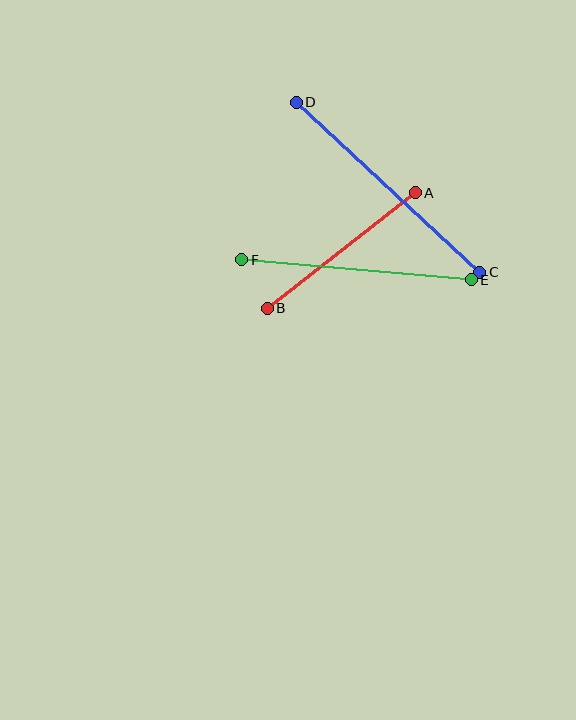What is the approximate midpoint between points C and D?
The midpoint is at approximately (388, 187) pixels.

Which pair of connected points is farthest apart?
Points C and D are farthest apart.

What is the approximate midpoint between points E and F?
The midpoint is at approximately (357, 270) pixels.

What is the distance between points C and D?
The distance is approximately 250 pixels.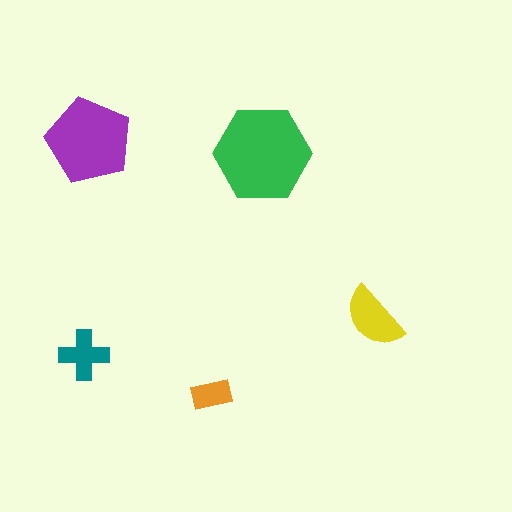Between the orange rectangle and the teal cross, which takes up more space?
The teal cross.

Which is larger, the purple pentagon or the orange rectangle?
The purple pentagon.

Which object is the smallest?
The orange rectangle.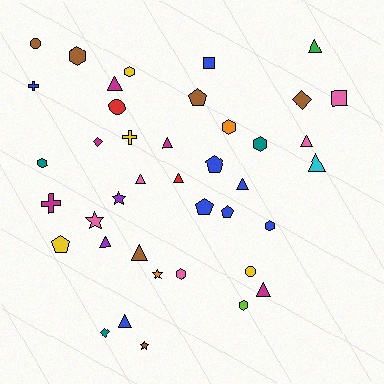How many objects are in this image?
There are 40 objects.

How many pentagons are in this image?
There are 5 pentagons.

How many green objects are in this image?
There is 1 green object.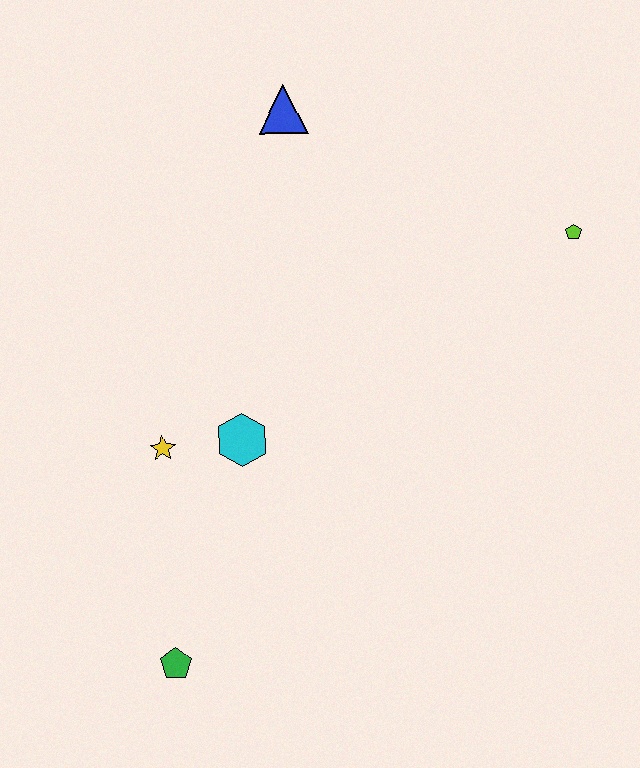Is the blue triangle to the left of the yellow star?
No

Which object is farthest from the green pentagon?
The lime pentagon is farthest from the green pentagon.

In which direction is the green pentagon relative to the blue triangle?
The green pentagon is below the blue triangle.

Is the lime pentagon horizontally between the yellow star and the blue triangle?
No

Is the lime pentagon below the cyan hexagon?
No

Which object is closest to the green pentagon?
The yellow star is closest to the green pentagon.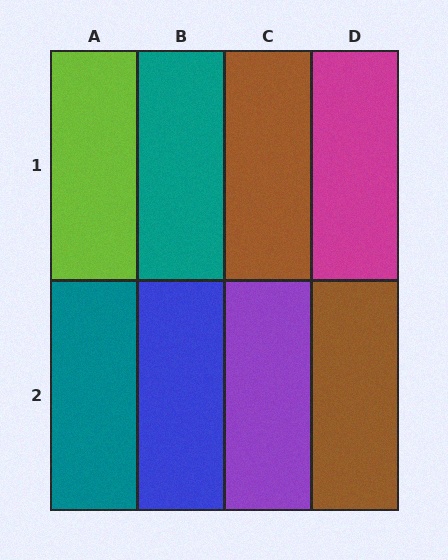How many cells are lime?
1 cell is lime.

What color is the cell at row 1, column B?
Teal.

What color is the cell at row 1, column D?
Magenta.